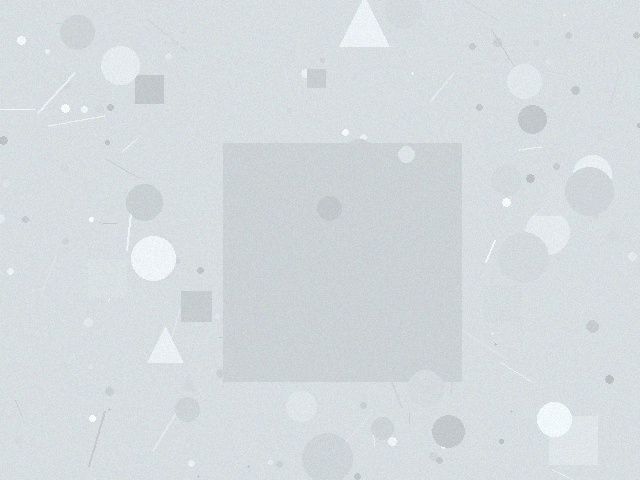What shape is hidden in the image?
A square is hidden in the image.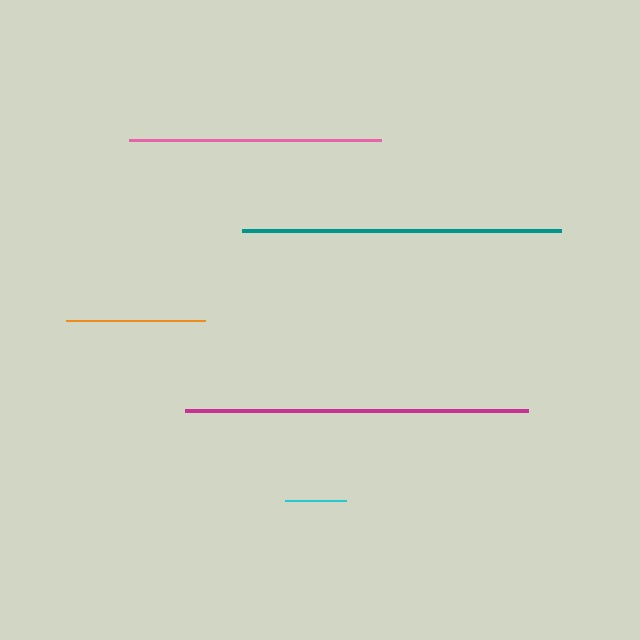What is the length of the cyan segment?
The cyan segment is approximately 61 pixels long.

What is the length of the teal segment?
The teal segment is approximately 319 pixels long.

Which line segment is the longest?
The magenta line is the longest at approximately 342 pixels.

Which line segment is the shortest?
The cyan line is the shortest at approximately 61 pixels.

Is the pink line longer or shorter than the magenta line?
The magenta line is longer than the pink line.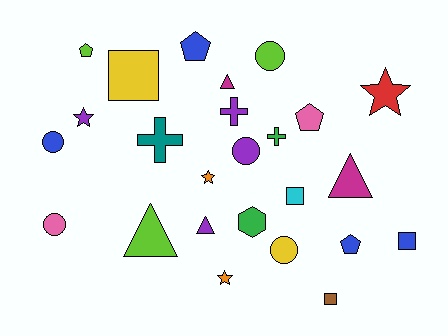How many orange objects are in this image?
There are 2 orange objects.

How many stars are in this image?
There are 4 stars.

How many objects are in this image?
There are 25 objects.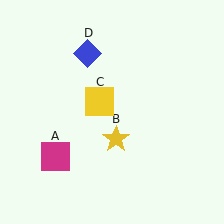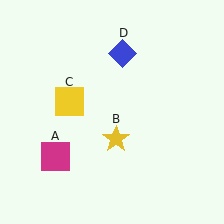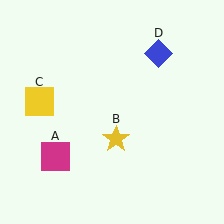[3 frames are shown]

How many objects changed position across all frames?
2 objects changed position: yellow square (object C), blue diamond (object D).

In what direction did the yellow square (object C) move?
The yellow square (object C) moved left.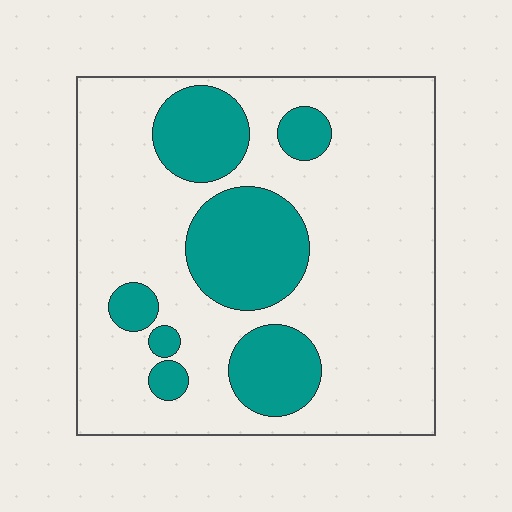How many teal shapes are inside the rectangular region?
7.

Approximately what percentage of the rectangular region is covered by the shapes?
Approximately 25%.